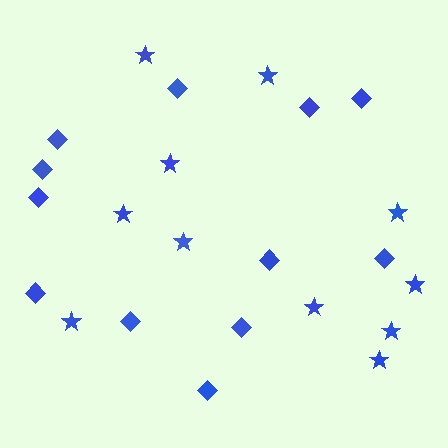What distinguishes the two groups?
There are 2 groups: one group of diamonds (12) and one group of stars (11).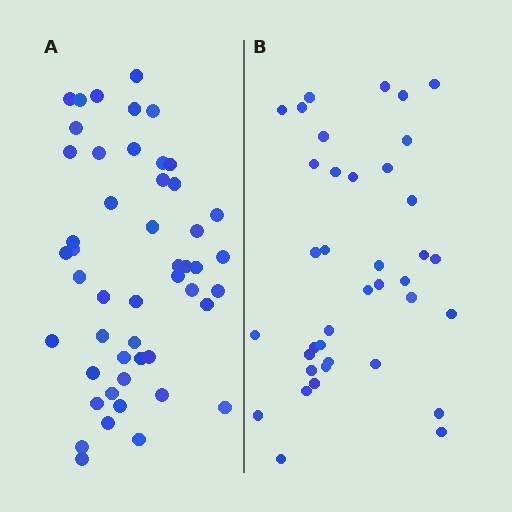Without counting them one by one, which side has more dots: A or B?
Region A (the left region) has more dots.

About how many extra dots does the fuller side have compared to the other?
Region A has roughly 12 or so more dots than region B.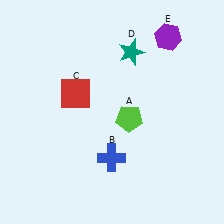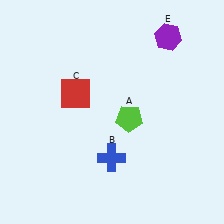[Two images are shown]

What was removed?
The teal star (D) was removed in Image 2.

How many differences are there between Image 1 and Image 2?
There is 1 difference between the two images.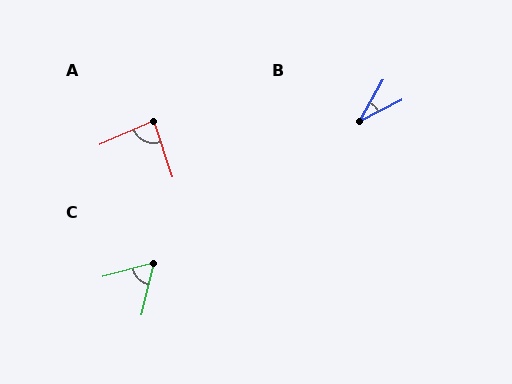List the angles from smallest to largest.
B (33°), C (61°), A (85°).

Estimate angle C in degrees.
Approximately 61 degrees.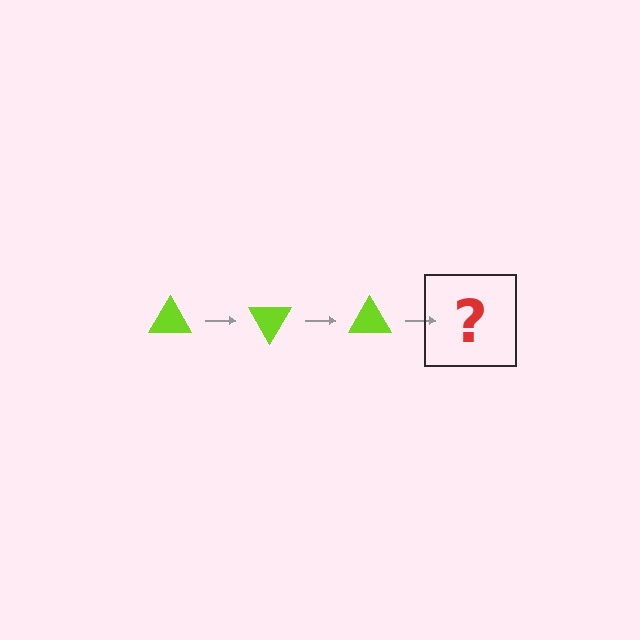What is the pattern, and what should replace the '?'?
The pattern is that the triangle rotates 60 degrees each step. The '?' should be a lime triangle rotated 180 degrees.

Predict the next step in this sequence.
The next step is a lime triangle rotated 180 degrees.